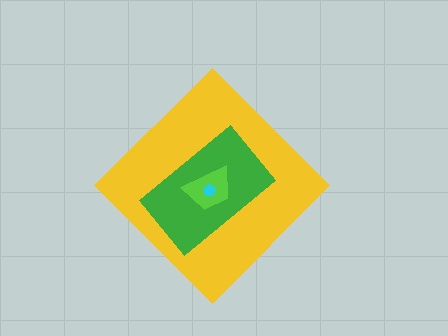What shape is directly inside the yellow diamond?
The green rectangle.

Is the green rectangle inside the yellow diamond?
Yes.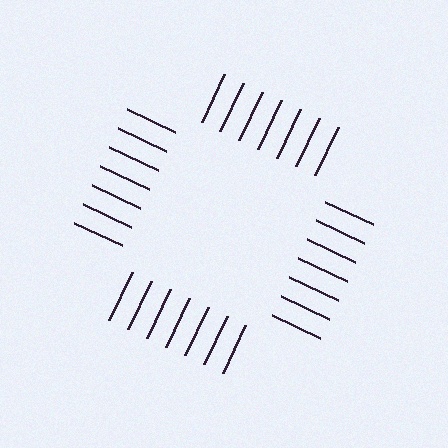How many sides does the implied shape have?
4 sides — the line-ends trace a square.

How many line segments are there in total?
28 — 7 along each of the 4 edges.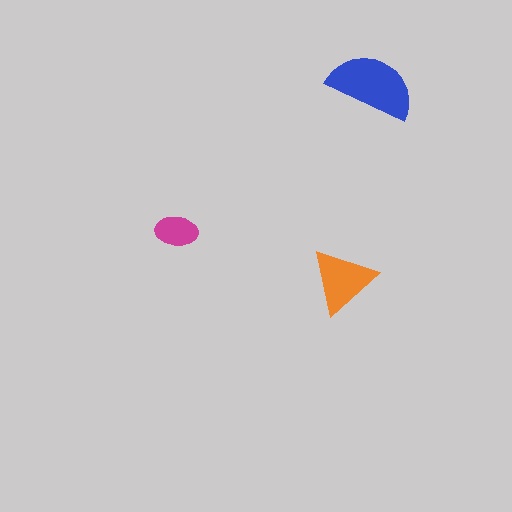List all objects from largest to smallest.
The blue semicircle, the orange triangle, the magenta ellipse.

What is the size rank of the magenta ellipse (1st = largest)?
3rd.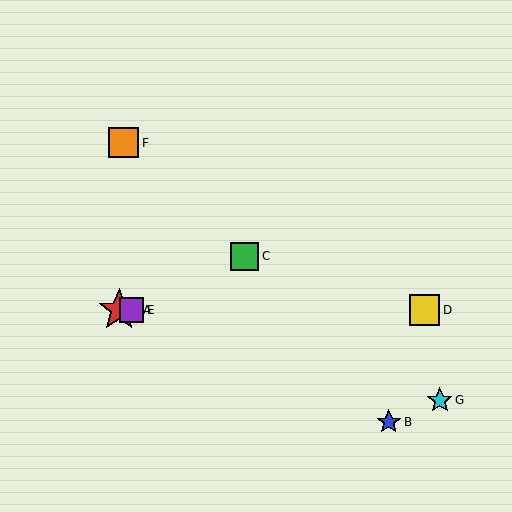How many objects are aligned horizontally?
3 objects (A, D, E) are aligned horizontally.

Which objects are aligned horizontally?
Objects A, D, E are aligned horizontally.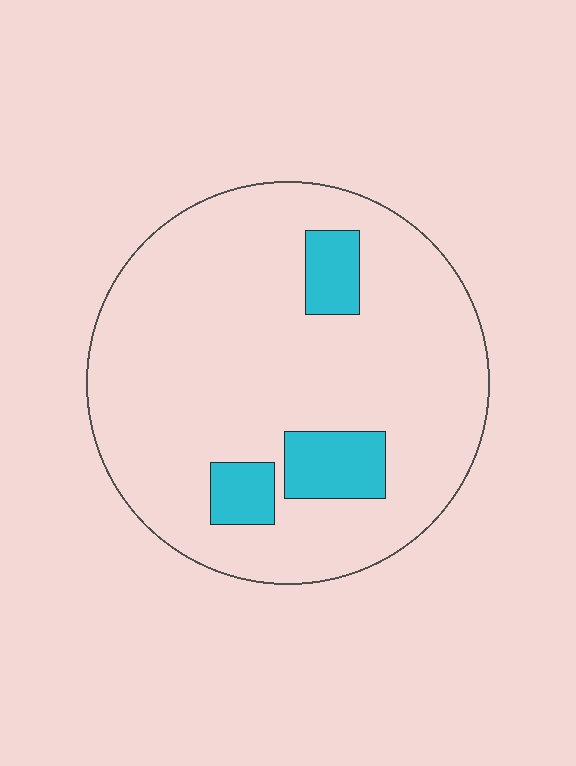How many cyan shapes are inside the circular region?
3.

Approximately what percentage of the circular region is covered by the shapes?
Approximately 10%.